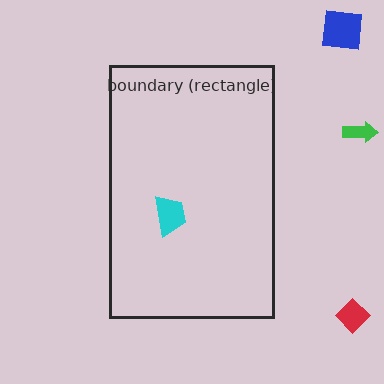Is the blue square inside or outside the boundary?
Outside.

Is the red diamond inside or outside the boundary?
Outside.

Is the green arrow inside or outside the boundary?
Outside.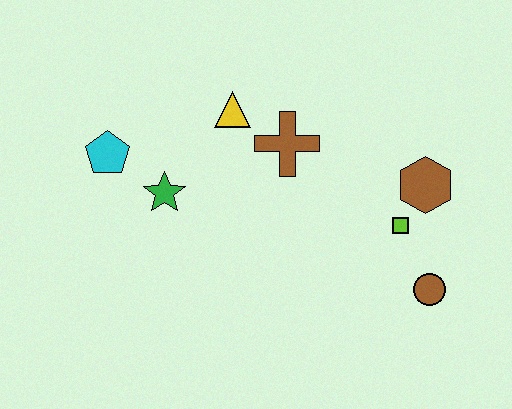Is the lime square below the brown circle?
No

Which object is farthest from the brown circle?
The cyan pentagon is farthest from the brown circle.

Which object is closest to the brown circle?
The lime square is closest to the brown circle.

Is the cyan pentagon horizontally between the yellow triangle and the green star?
No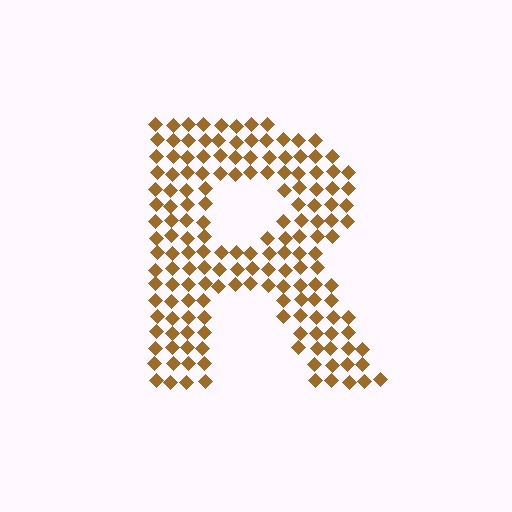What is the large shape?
The large shape is the letter R.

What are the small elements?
The small elements are diamonds.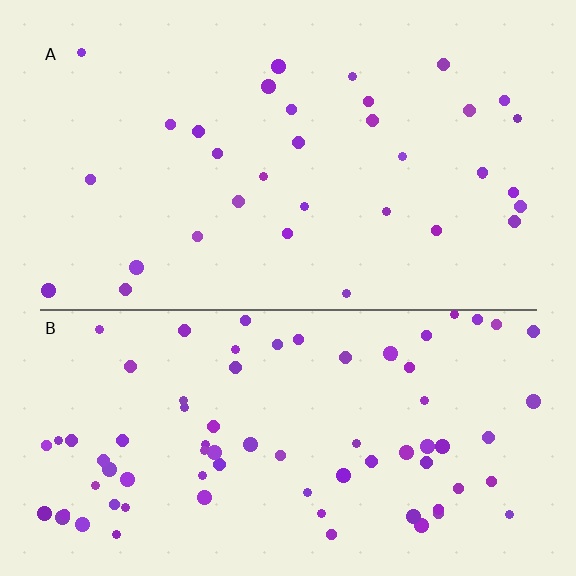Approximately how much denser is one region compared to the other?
Approximately 2.3× — region B over region A.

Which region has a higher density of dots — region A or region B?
B (the bottom).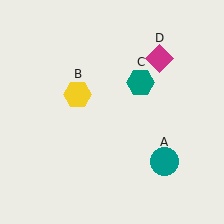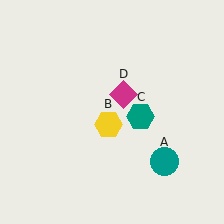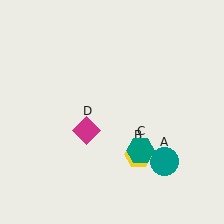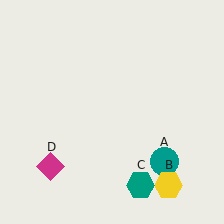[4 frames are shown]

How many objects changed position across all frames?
3 objects changed position: yellow hexagon (object B), teal hexagon (object C), magenta diamond (object D).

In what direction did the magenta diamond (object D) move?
The magenta diamond (object D) moved down and to the left.